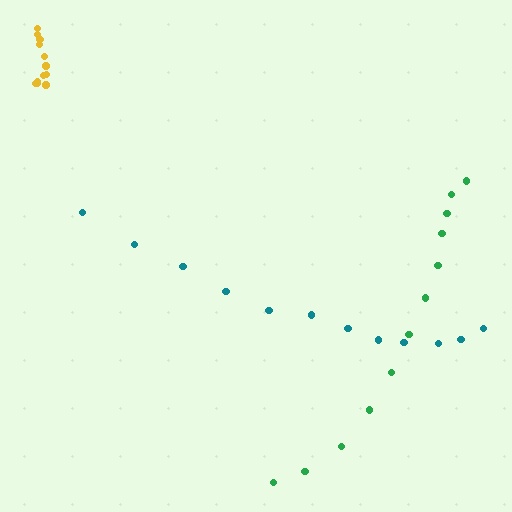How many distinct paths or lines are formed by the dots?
There are 3 distinct paths.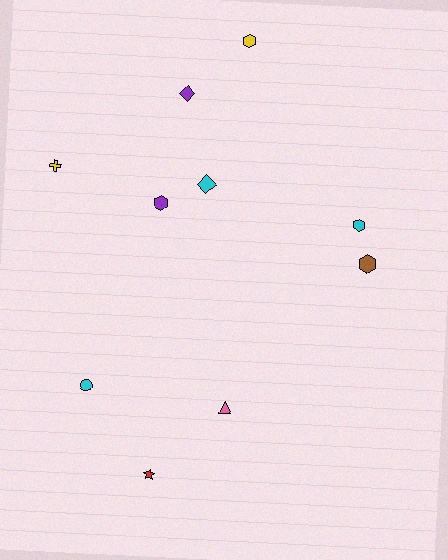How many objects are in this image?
There are 10 objects.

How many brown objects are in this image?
There is 1 brown object.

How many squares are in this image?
There are no squares.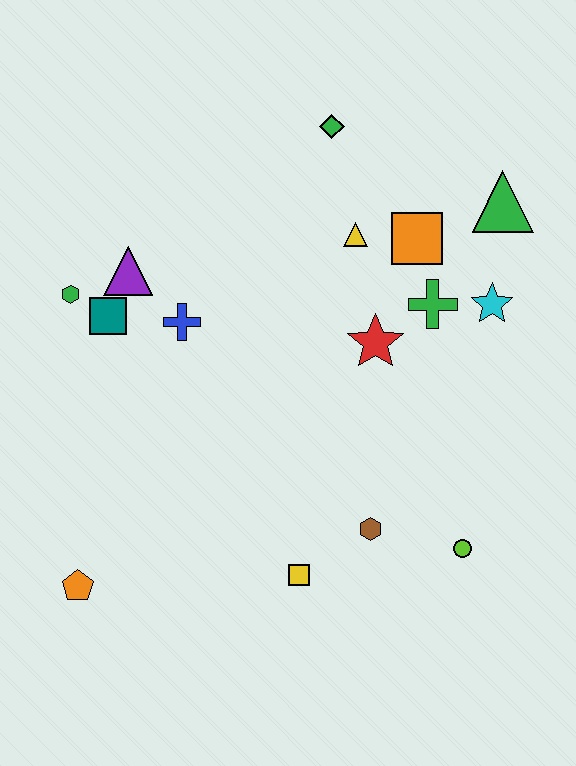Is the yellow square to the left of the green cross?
Yes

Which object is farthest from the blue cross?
The lime circle is farthest from the blue cross.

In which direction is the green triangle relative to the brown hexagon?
The green triangle is above the brown hexagon.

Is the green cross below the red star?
No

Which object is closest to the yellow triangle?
The orange square is closest to the yellow triangle.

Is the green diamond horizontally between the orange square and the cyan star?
No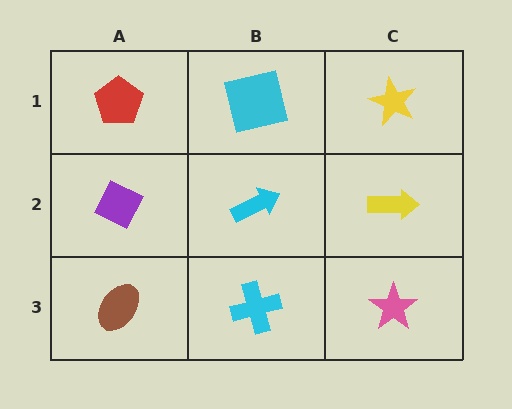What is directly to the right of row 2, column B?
A yellow arrow.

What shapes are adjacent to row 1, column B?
A cyan arrow (row 2, column B), a red pentagon (row 1, column A), a yellow star (row 1, column C).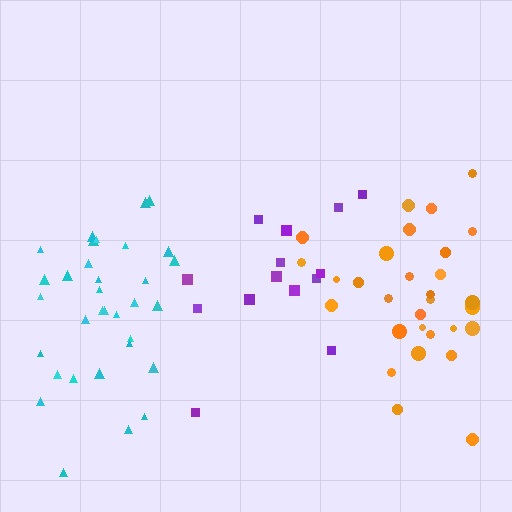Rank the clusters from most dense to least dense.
cyan, orange, purple.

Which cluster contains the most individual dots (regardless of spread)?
Cyan (33).